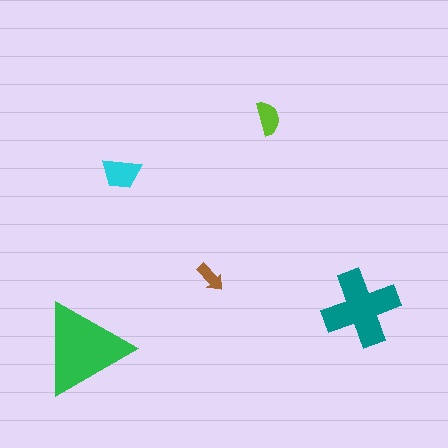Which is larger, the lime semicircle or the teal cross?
The teal cross.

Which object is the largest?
The green triangle.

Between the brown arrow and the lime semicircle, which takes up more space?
The lime semicircle.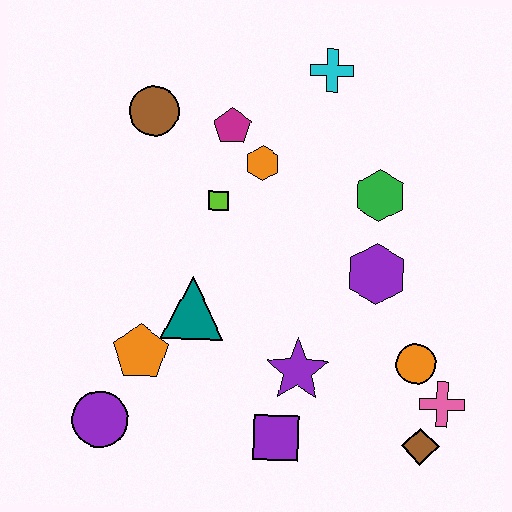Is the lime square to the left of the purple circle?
No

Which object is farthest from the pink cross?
The brown circle is farthest from the pink cross.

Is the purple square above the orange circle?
No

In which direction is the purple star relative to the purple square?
The purple star is above the purple square.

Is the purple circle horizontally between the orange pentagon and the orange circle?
No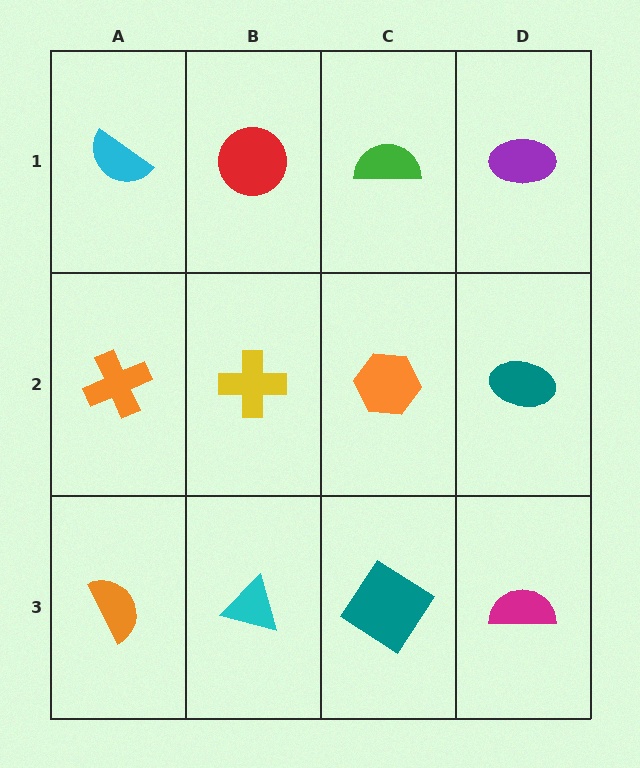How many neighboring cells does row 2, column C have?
4.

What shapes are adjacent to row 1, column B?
A yellow cross (row 2, column B), a cyan semicircle (row 1, column A), a green semicircle (row 1, column C).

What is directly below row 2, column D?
A magenta semicircle.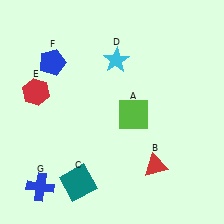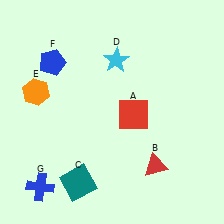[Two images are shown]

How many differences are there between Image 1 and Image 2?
There are 2 differences between the two images.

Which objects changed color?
A changed from lime to red. E changed from red to orange.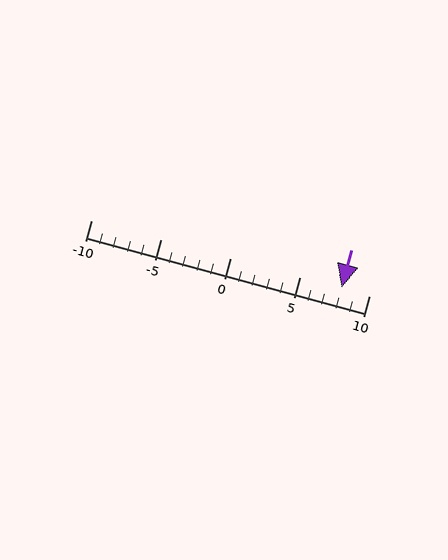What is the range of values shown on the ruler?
The ruler shows values from -10 to 10.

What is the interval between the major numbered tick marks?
The major tick marks are spaced 5 units apart.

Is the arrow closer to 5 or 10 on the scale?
The arrow is closer to 10.